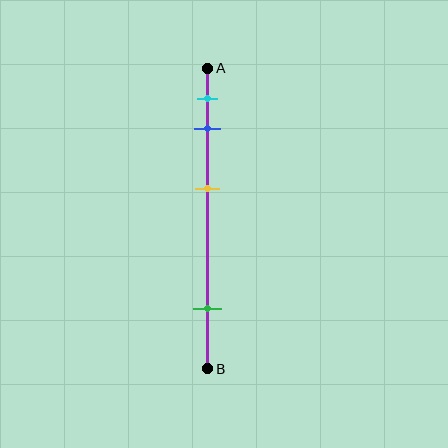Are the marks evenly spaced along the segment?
No, the marks are not evenly spaced.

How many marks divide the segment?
There are 4 marks dividing the segment.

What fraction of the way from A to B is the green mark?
The green mark is approximately 80% (0.8) of the way from A to B.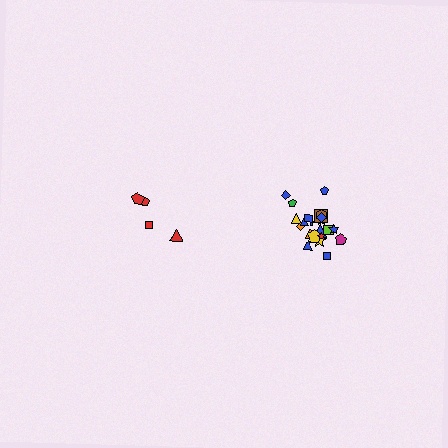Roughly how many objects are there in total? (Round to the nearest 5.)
Roughly 25 objects in total.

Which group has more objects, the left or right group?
The right group.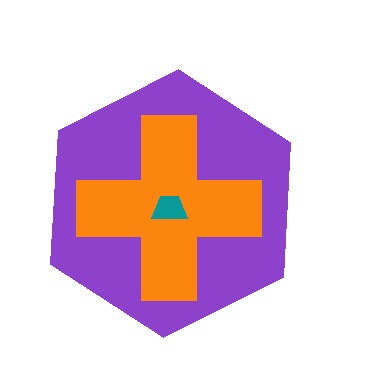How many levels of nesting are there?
3.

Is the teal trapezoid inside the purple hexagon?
Yes.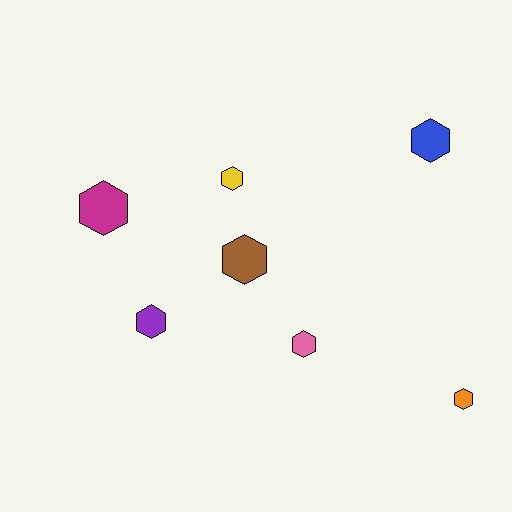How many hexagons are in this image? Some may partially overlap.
There are 7 hexagons.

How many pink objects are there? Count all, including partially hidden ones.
There is 1 pink object.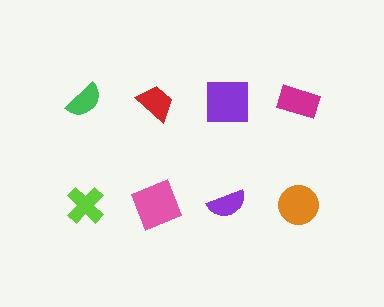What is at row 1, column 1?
A green semicircle.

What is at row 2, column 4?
An orange circle.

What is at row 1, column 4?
A magenta rectangle.